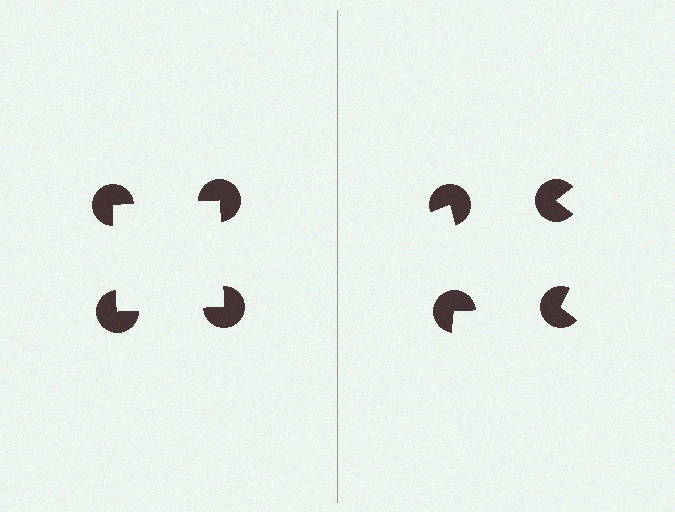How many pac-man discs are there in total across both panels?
8 — 4 on each side.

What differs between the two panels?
The pac-man discs are positioned identically on both sides; only the wedge orientations differ. On the left they align to a square; on the right they are misaligned.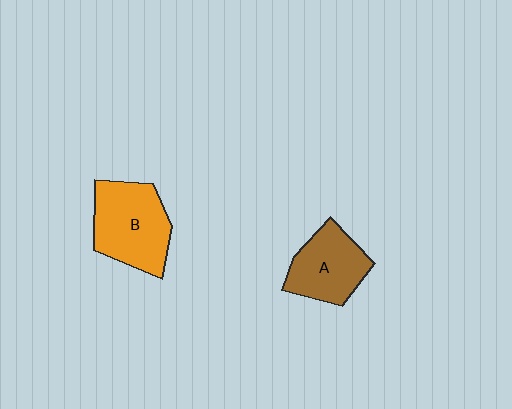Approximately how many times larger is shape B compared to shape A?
Approximately 1.3 times.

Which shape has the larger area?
Shape B (orange).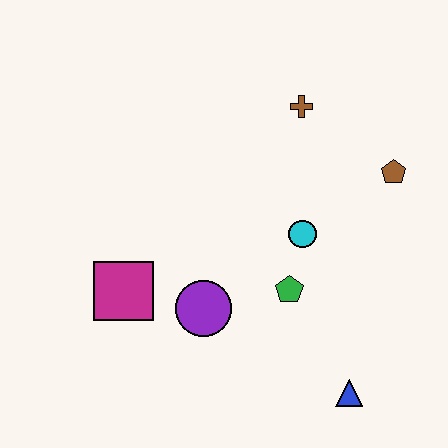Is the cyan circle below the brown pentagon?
Yes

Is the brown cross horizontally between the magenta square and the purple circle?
No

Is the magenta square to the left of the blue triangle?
Yes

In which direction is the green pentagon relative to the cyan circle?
The green pentagon is below the cyan circle.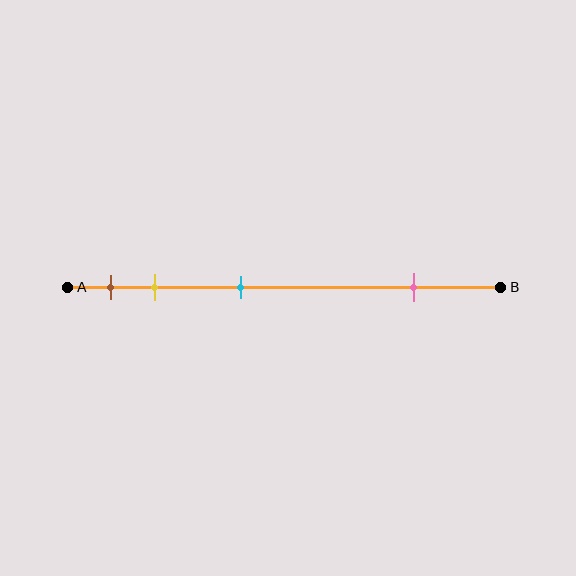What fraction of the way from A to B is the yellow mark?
The yellow mark is approximately 20% (0.2) of the way from A to B.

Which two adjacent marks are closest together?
The brown and yellow marks are the closest adjacent pair.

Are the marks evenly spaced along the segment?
No, the marks are not evenly spaced.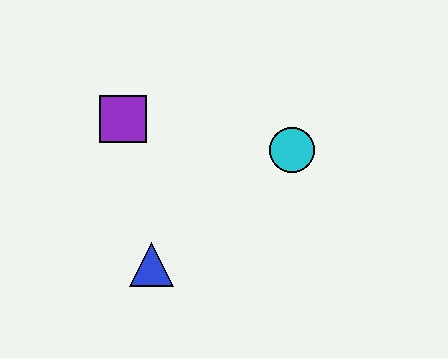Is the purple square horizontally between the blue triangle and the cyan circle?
No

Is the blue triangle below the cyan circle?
Yes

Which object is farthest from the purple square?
The cyan circle is farthest from the purple square.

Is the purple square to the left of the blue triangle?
Yes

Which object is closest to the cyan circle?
The purple square is closest to the cyan circle.